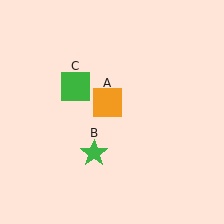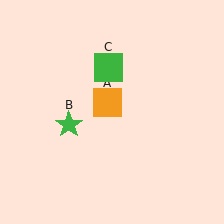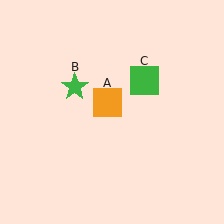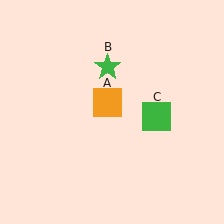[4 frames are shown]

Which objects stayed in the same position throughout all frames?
Orange square (object A) remained stationary.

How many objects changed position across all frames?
2 objects changed position: green star (object B), green square (object C).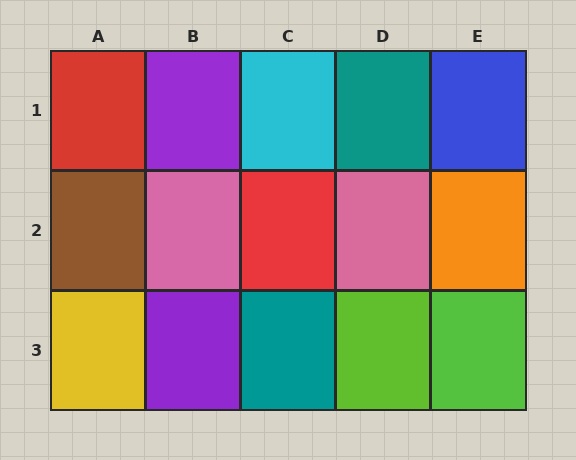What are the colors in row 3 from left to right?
Yellow, purple, teal, lime, lime.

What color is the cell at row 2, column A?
Brown.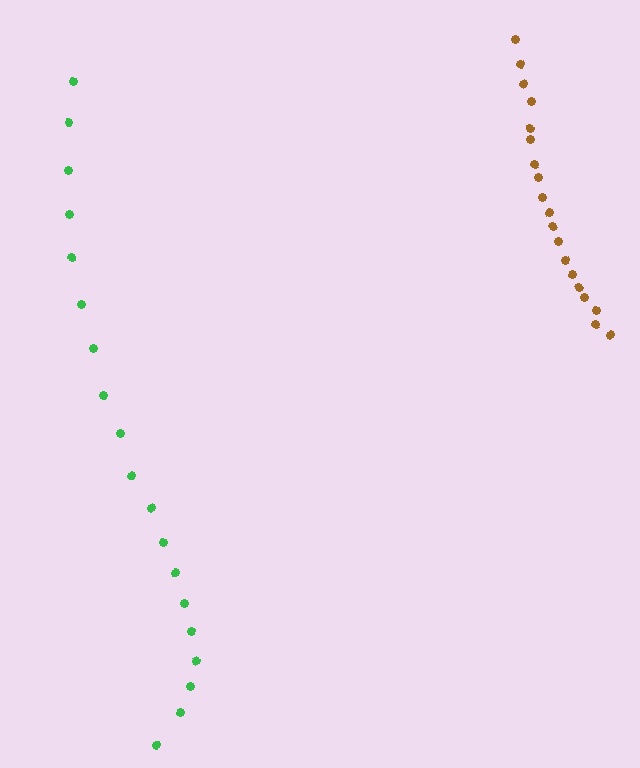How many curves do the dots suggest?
There are 2 distinct paths.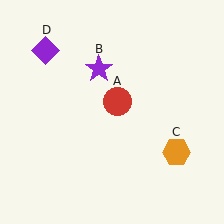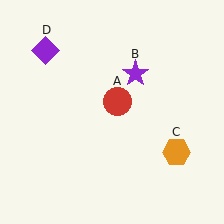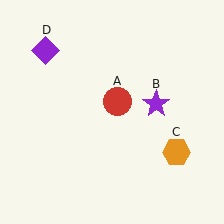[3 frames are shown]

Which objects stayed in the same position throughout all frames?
Red circle (object A) and orange hexagon (object C) and purple diamond (object D) remained stationary.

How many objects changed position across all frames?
1 object changed position: purple star (object B).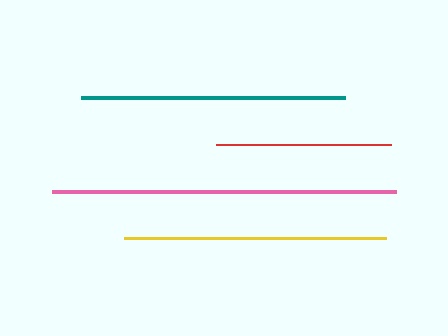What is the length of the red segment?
The red segment is approximately 174 pixels long.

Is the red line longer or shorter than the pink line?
The pink line is longer than the red line.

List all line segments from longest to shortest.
From longest to shortest: pink, teal, yellow, red.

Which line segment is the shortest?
The red line is the shortest at approximately 174 pixels.